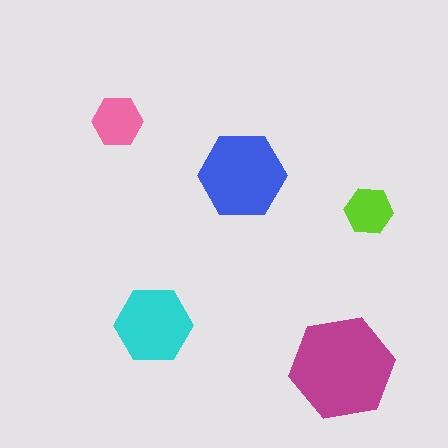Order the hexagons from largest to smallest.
the magenta one, the blue one, the cyan one, the pink one, the lime one.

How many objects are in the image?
There are 5 objects in the image.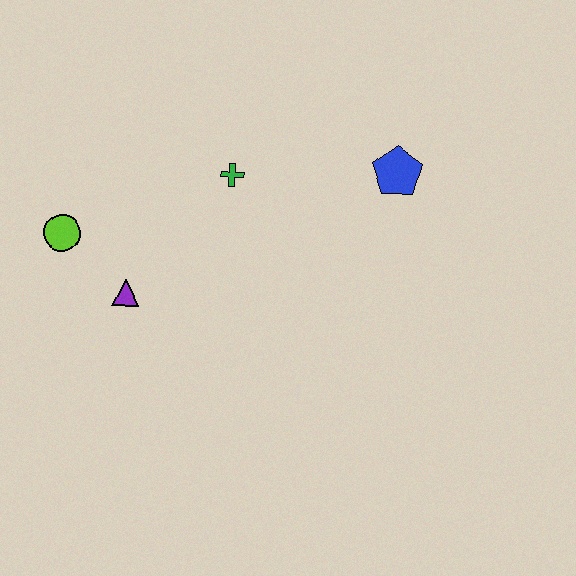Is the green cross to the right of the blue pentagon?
No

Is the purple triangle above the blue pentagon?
No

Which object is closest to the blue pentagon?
The green cross is closest to the blue pentagon.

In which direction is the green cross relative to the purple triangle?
The green cross is above the purple triangle.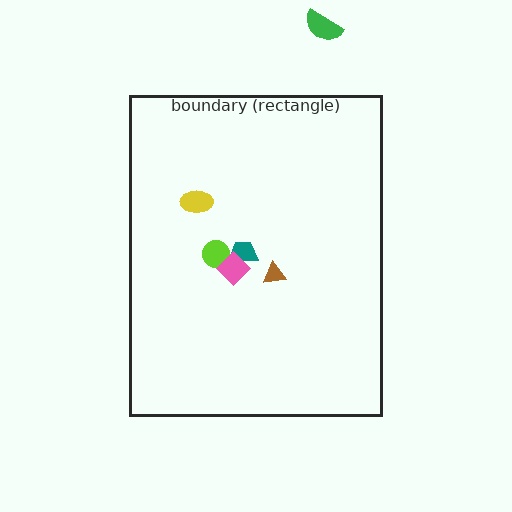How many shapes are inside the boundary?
5 inside, 1 outside.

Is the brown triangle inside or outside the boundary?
Inside.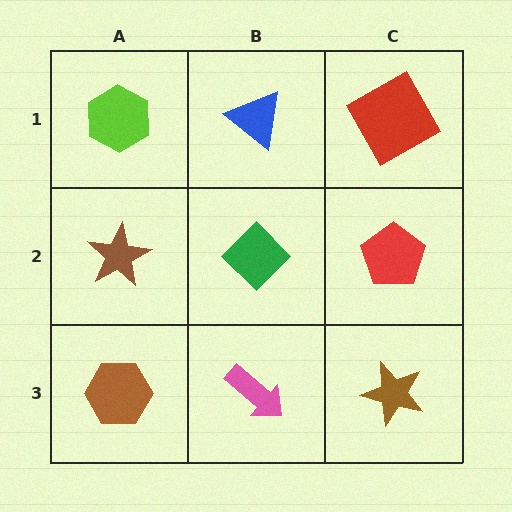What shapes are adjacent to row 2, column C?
A red square (row 1, column C), a brown star (row 3, column C), a green diamond (row 2, column B).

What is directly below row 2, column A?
A brown hexagon.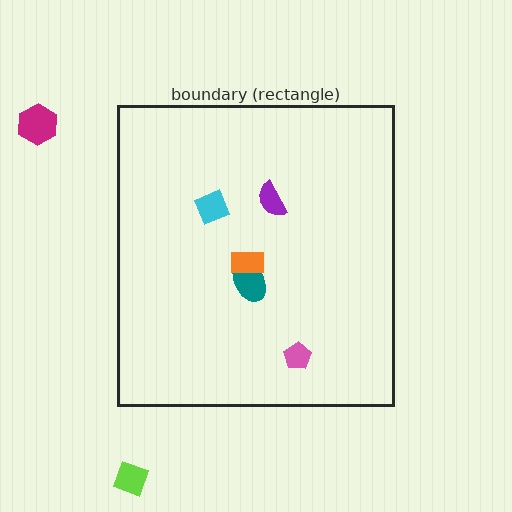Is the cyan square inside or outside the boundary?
Inside.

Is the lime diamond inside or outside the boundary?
Outside.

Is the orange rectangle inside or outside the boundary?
Inside.